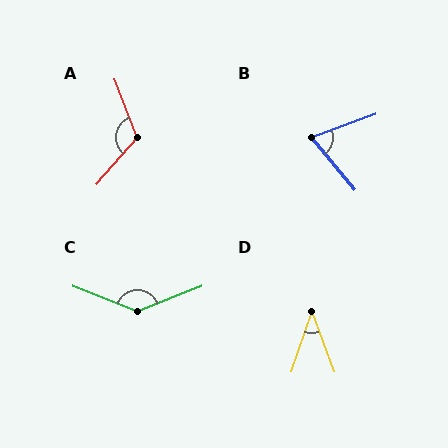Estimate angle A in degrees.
Approximately 118 degrees.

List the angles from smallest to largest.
D (39°), B (70°), A (118°), C (137°).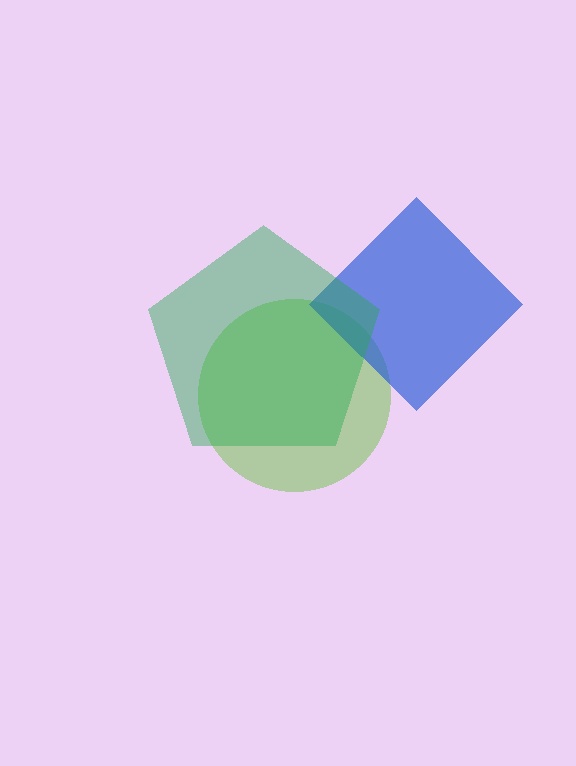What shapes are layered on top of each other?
The layered shapes are: a lime circle, a blue diamond, a green pentagon.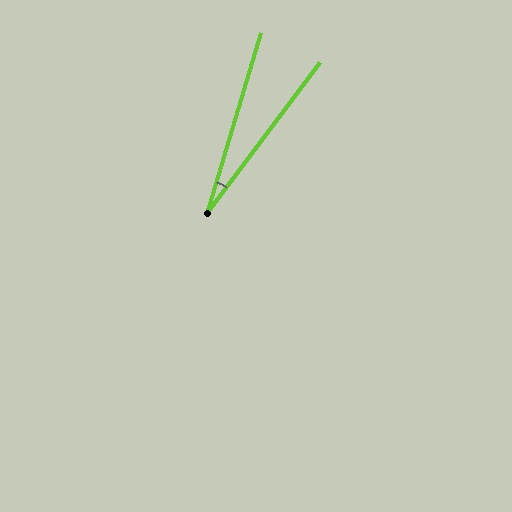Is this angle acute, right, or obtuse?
It is acute.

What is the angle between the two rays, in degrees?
Approximately 20 degrees.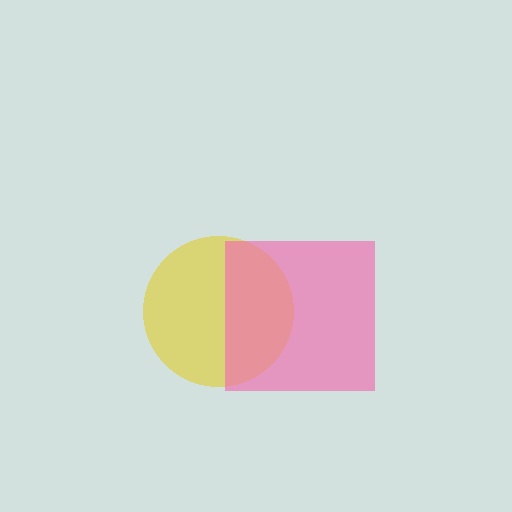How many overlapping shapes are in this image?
There are 2 overlapping shapes in the image.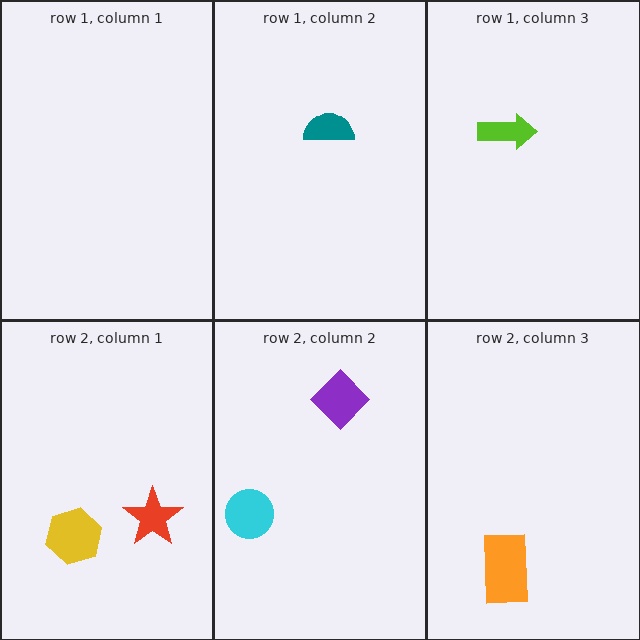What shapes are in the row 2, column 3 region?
The orange rectangle.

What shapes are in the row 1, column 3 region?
The lime arrow.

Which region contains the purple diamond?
The row 2, column 2 region.